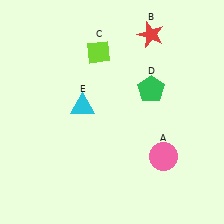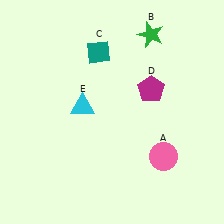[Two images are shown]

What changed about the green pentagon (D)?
In Image 1, D is green. In Image 2, it changed to magenta.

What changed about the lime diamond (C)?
In Image 1, C is lime. In Image 2, it changed to teal.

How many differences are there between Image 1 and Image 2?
There are 3 differences between the two images.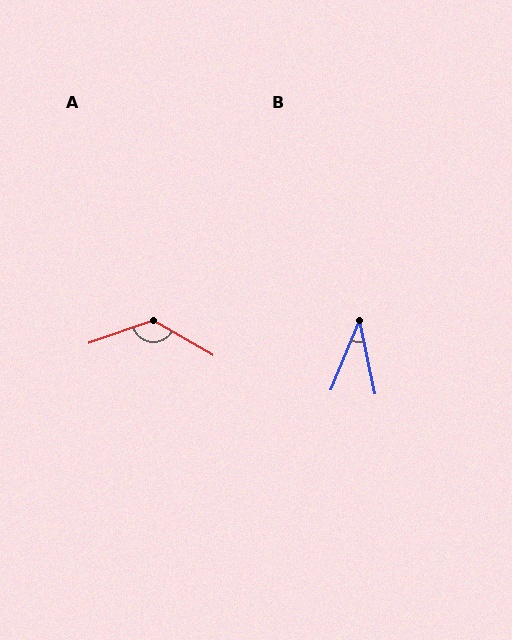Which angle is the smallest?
B, at approximately 35 degrees.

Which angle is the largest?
A, at approximately 131 degrees.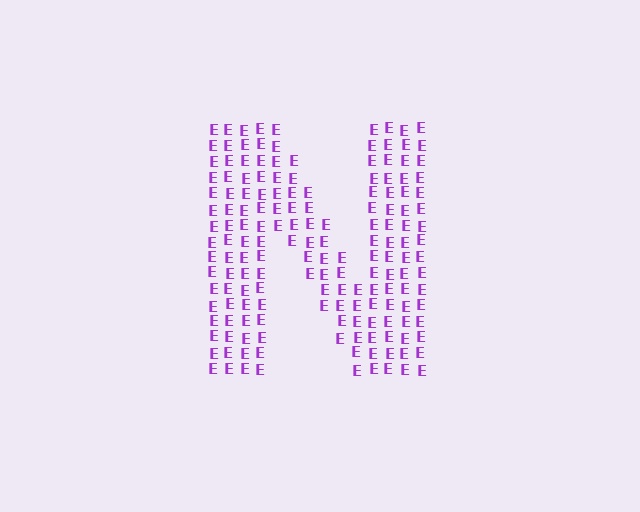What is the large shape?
The large shape is the letter N.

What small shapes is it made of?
It is made of small letter E's.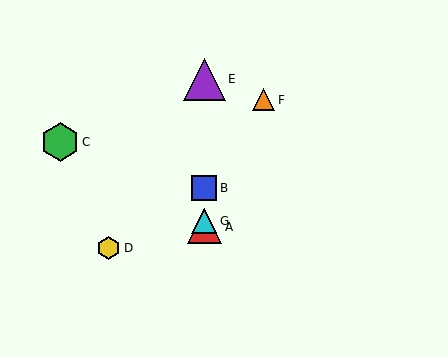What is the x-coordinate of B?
Object B is at x≈204.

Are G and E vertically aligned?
Yes, both are at x≈204.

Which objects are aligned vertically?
Objects A, B, E, G are aligned vertically.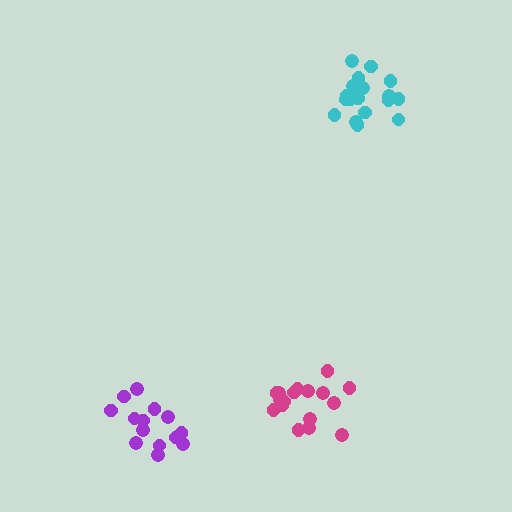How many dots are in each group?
Group 1: 17 dots, Group 2: 18 dots, Group 3: 14 dots (49 total).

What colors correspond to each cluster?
The clusters are colored: magenta, cyan, purple.